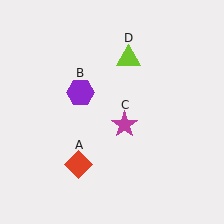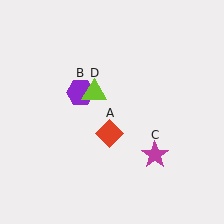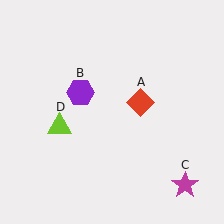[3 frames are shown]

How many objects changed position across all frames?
3 objects changed position: red diamond (object A), magenta star (object C), lime triangle (object D).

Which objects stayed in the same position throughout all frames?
Purple hexagon (object B) remained stationary.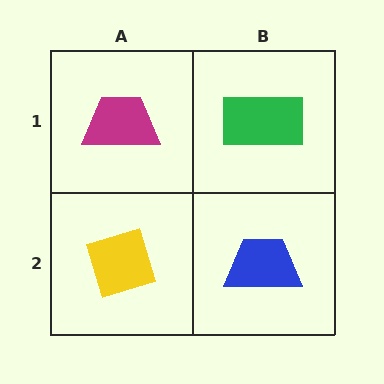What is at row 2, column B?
A blue trapezoid.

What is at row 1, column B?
A green rectangle.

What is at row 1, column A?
A magenta trapezoid.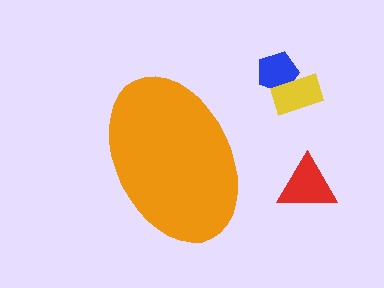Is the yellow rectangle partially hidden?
No, the yellow rectangle is fully visible.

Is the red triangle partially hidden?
No, the red triangle is fully visible.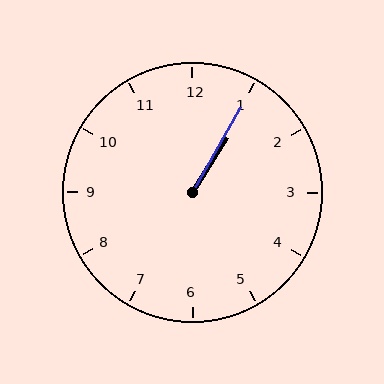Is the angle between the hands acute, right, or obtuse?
It is acute.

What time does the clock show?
1:05.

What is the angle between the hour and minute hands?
Approximately 2 degrees.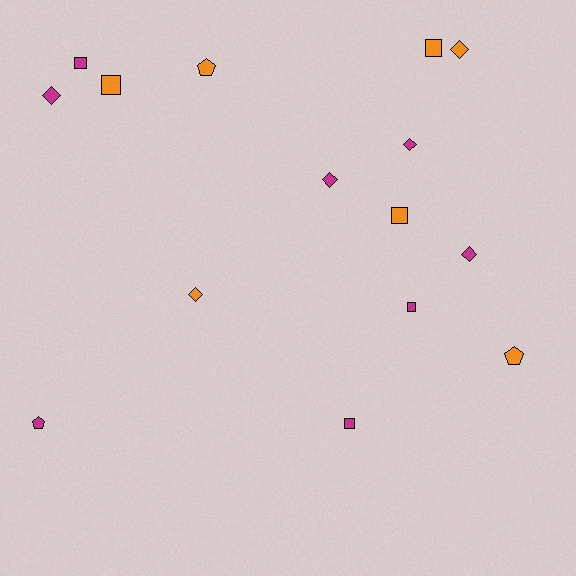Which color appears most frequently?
Magenta, with 8 objects.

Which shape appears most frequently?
Diamond, with 6 objects.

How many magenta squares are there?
There are 3 magenta squares.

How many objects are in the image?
There are 15 objects.